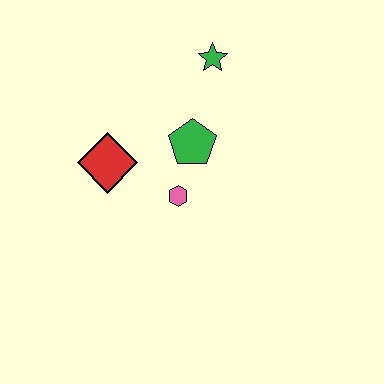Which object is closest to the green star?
The green pentagon is closest to the green star.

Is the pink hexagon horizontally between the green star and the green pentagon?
No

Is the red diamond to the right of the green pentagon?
No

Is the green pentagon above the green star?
No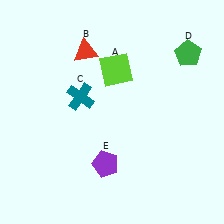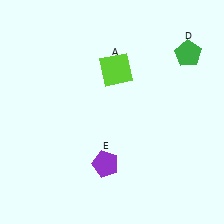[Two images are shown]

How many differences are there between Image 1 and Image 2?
There are 2 differences between the two images.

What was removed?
The teal cross (C), the red triangle (B) were removed in Image 2.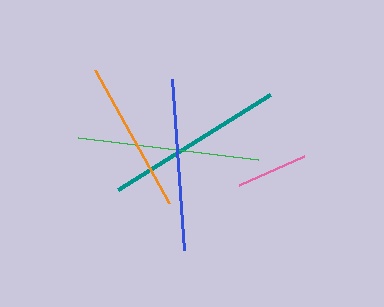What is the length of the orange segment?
The orange segment is approximately 152 pixels long.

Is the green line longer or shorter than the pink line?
The green line is longer than the pink line.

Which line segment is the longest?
The green line is the longest at approximately 181 pixels.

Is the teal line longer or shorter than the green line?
The green line is longer than the teal line.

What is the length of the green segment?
The green segment is approximately 181 pixels long.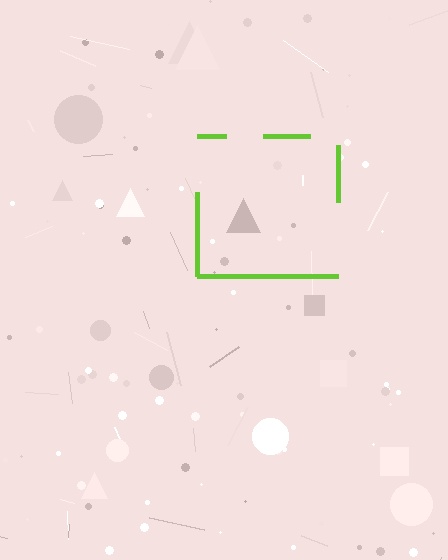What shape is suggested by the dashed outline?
The dashed outline suggests a square.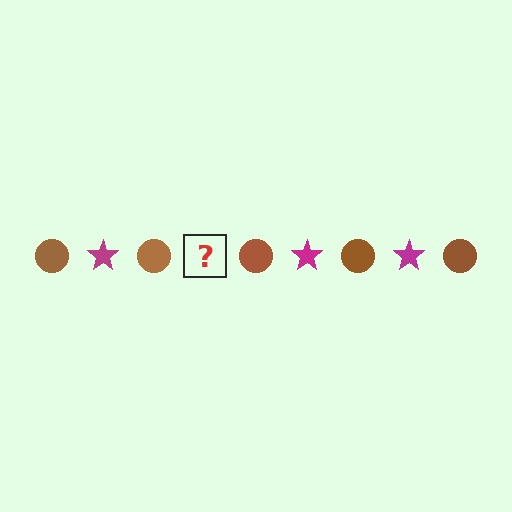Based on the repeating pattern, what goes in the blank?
The blank should be a magenta star.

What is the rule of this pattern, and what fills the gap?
The rule is that the pattern alternates between brown circle and magenta star. The gap should be filled with a magenta star.